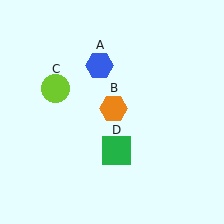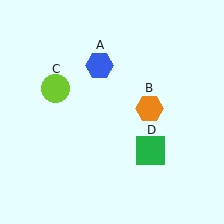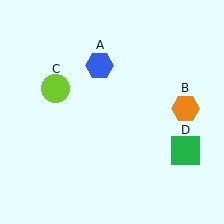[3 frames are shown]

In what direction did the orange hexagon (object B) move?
The orange hexagon (object B) moved right.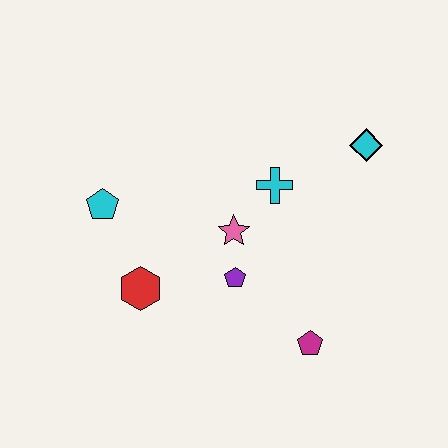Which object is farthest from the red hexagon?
The cyan diamond is farthest from the red hexagon.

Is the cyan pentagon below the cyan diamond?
Yes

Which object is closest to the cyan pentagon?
The red hexagon is closest to the cyan pentagon.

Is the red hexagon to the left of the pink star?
Yes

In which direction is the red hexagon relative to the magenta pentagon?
The red hexagon is to the left of the magenta pentagon.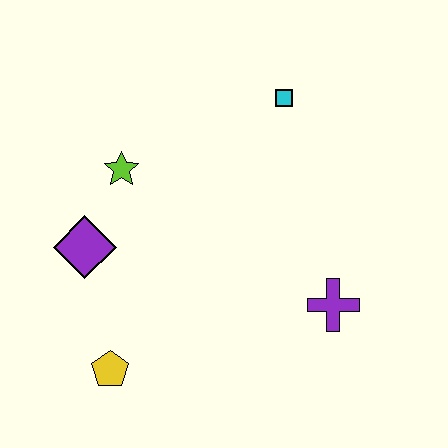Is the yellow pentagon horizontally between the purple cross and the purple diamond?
Yes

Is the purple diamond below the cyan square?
Yes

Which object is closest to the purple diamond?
The lime star is closest to the purple diamond.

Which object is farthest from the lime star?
The purple cross is farthest from the lime star.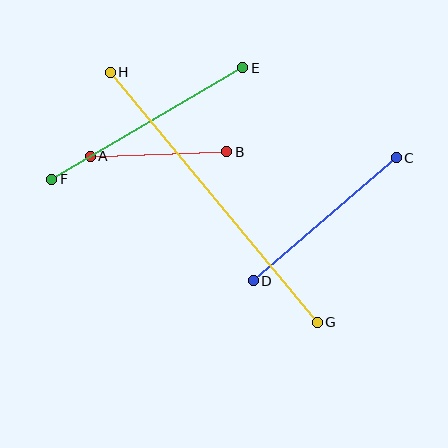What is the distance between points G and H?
The distance is approximately 325 pixels.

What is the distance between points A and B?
The distance is approximately 137 pixels.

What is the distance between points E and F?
The distance is approximately 221 pixels.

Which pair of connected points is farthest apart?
Points G and H are farthest apart.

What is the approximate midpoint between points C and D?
The midpoint is at approximately (325, 219) pixels.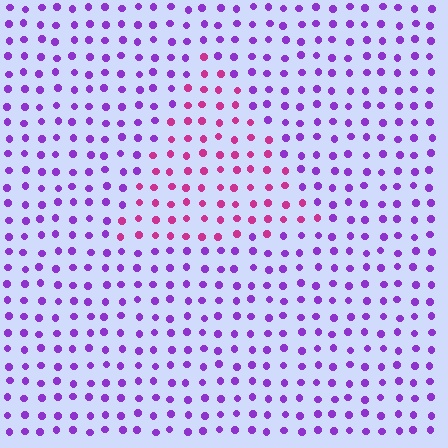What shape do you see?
I see a triangle.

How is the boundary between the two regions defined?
The boundary is defined purely by a slight shift in hue (about 46 degrees). Spacing, size, and orientation are identical on both sides.